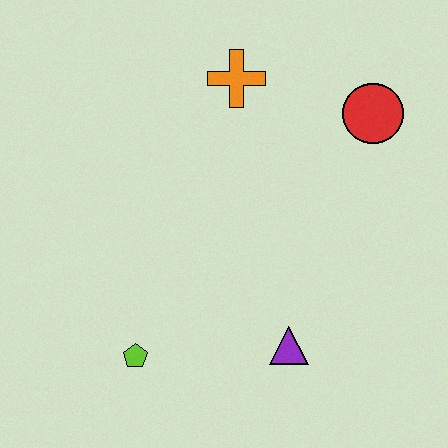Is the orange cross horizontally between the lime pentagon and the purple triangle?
Yes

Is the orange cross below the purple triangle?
No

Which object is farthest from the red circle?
The lime pentagon is farthest from the red circle.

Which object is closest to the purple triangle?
The lime pentagon is closest to the purple triangle.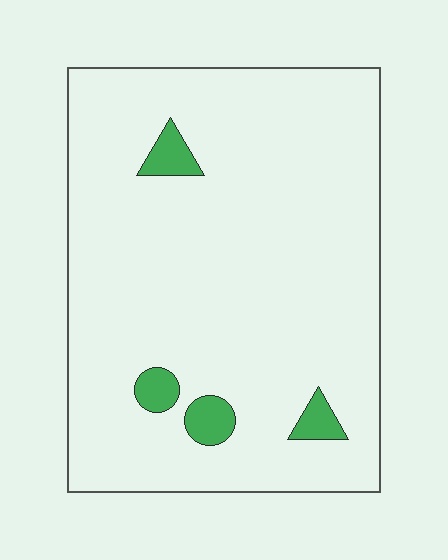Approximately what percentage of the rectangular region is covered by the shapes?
Approximately 5%.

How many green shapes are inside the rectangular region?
4.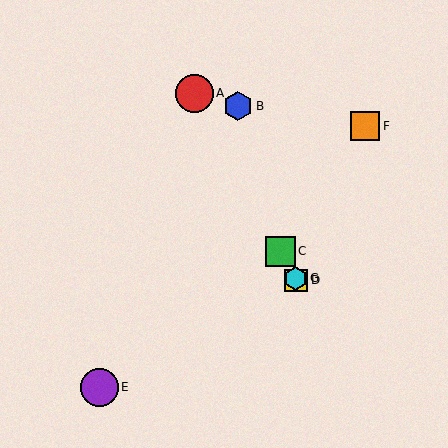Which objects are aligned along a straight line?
Objects A, C, D, G are aligned along a straight line.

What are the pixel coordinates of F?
Object F is at (365, 126).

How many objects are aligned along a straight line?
4 objects (A, C, D, G) are aligned along a straight line.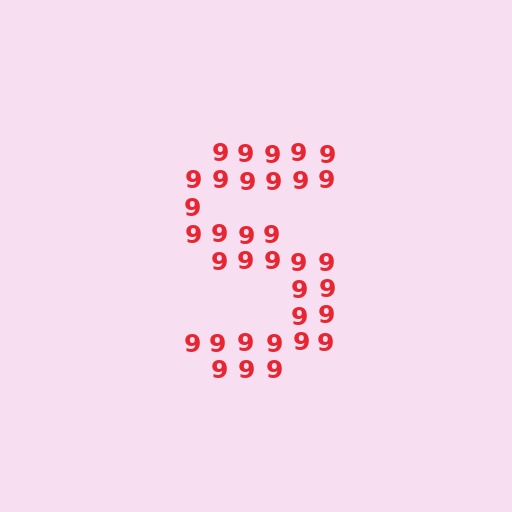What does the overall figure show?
The overall figure shows the letter S.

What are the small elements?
The small elements are digit 9's.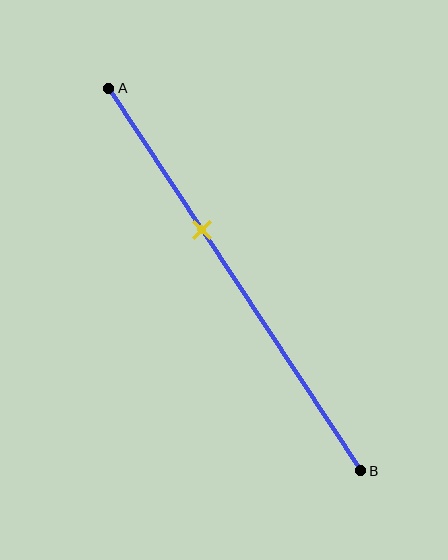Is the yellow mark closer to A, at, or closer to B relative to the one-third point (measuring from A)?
The yellow mark is closer to point B than the one-third point of segment AB.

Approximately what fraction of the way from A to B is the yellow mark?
The yellow mark is approximately 35% of the way from A to B.